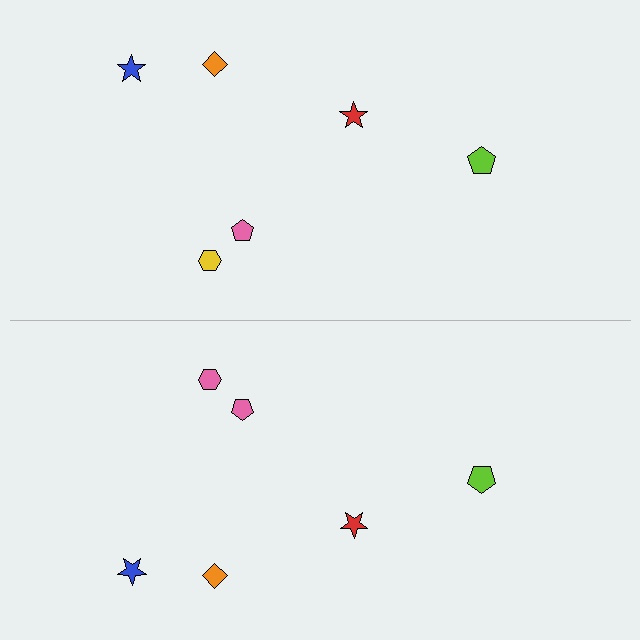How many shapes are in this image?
There are 12 shapes in this image.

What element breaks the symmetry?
The pink hexagon on the bottom side breaks the symmetry — its mirror counterpart is yellow.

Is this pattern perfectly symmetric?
No, the pattern is not perfectly symmetric. The pink hexagon on the bottom side breaks the symmetry — its mirror counterpart is yellow.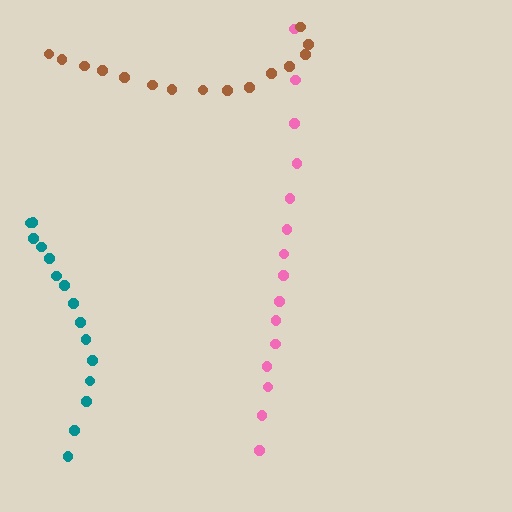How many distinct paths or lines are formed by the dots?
There are 3 distinct paths.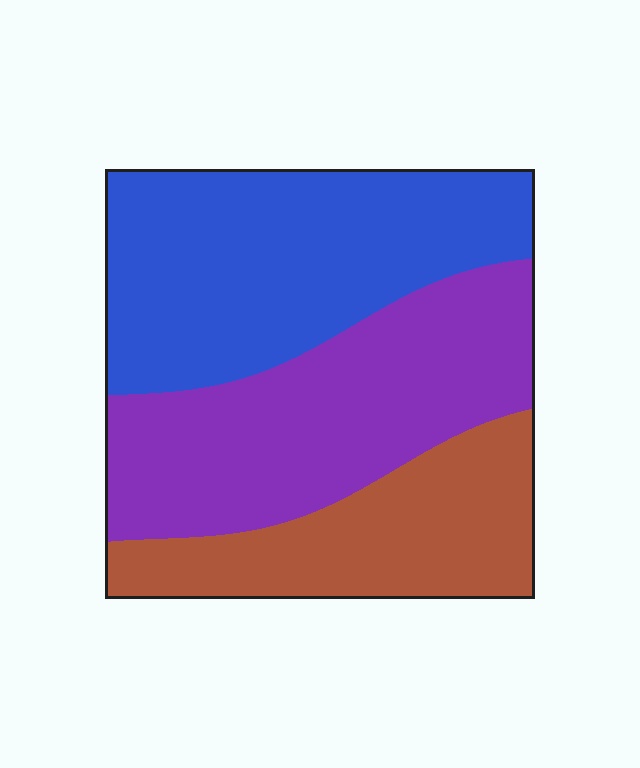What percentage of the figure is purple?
Purple covers 37% of the figure.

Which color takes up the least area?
Brown, at roughly 25%.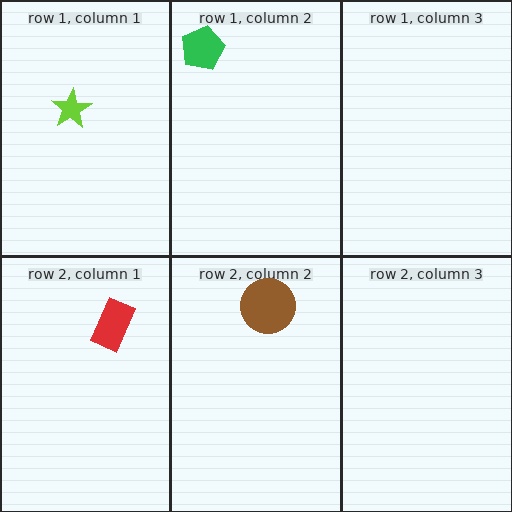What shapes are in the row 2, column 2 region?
The brown circle.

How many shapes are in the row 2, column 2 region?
1.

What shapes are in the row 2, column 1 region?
The red rectangle.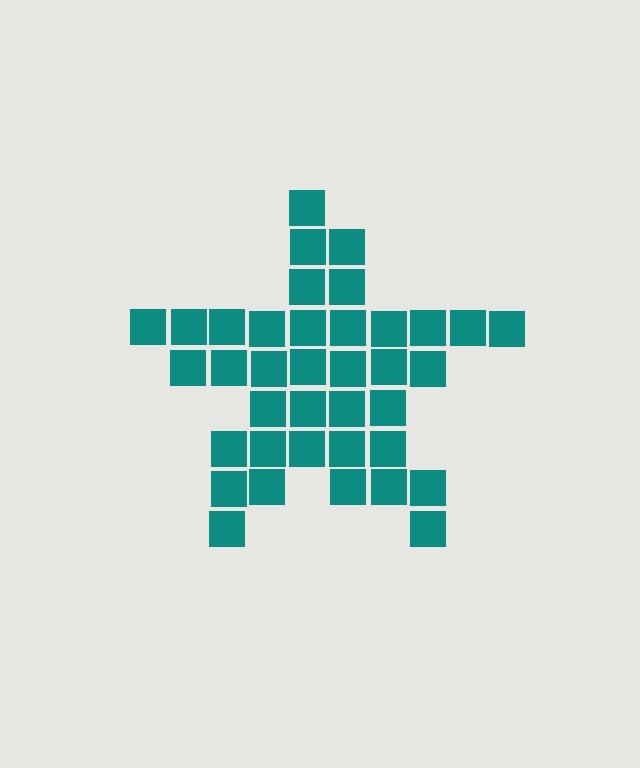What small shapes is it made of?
It is made of small squares.